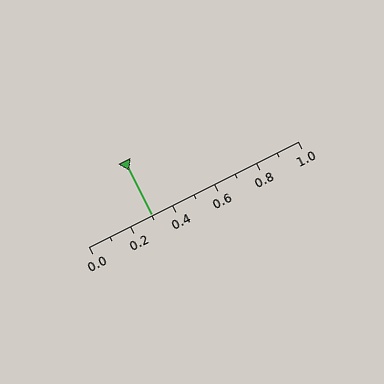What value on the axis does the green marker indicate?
The marker indicates approximately 0.3.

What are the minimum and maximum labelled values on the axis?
The axis runs from 0.0 to 1.0.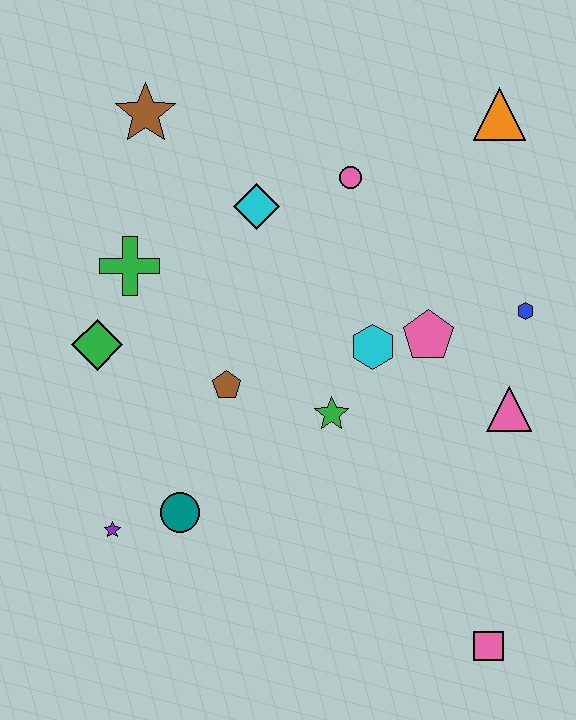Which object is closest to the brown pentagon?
The green star is closest to the brown pentagon.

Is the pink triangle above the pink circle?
No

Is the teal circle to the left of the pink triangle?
Yes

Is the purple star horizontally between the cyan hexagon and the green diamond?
Yes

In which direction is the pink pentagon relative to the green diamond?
The pink pentagon is to the right of the green diamond.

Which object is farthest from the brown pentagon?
The orange triangle is farthest from the brown pentagon.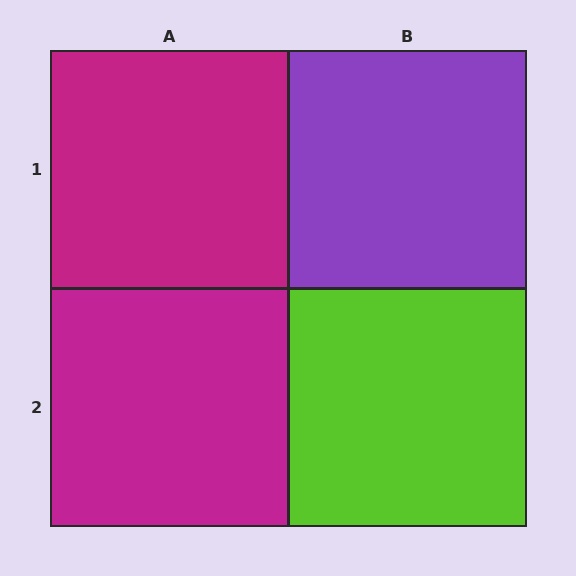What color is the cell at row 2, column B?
Lime.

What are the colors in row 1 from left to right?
Magenta, purple.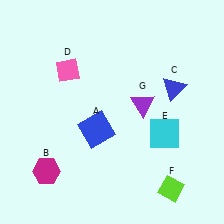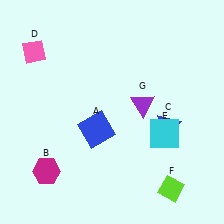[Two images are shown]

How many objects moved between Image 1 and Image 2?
2 objects moved between the two images.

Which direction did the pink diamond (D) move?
The pink diamond (D) moved left.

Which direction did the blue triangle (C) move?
The blue triangle (C) moved down.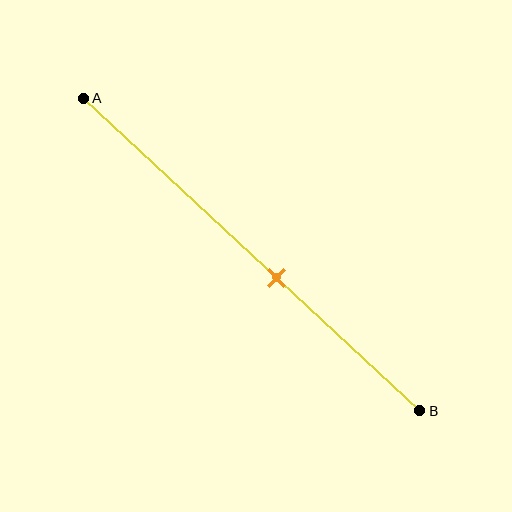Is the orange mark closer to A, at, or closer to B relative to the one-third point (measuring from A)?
The orange mark is closer to point B than the one-third point of segment AB.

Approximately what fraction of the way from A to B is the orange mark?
The orange mark is approximately 55% of the way from A to B.